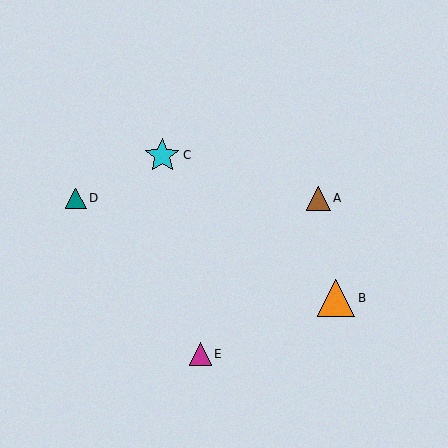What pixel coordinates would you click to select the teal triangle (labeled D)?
Click at (76, 198) to select the teal triangle D.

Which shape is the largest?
The orange triangle (labeled B) is the largest.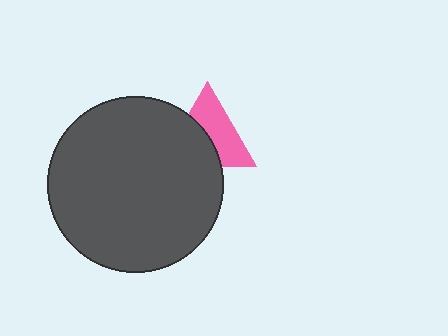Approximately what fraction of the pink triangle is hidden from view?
Roughly 46% of the pink triangle is hidden behind the dark gray circle.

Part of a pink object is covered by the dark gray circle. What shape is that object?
It is a triangle.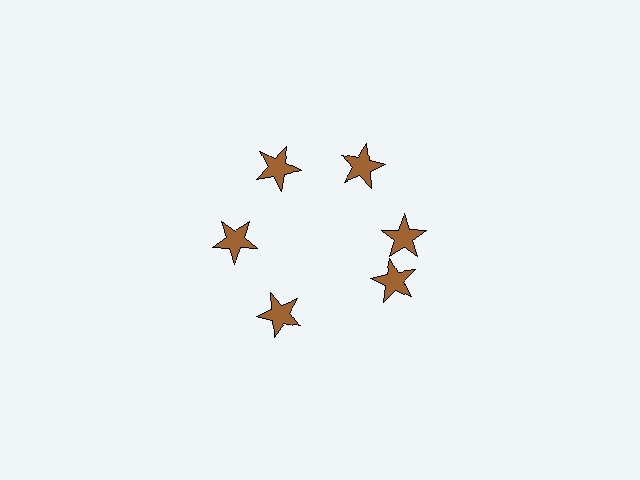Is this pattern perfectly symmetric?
No. The 6 brown stars are arranged in a ring, but one element near the 5 o'clock position is rotated out of alignment along the ring, breaking the 6-fold rotational symmetry.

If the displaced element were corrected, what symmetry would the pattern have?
It would have 6-fold rotational symmetry — the pattern would map onto itself every 60 degrees.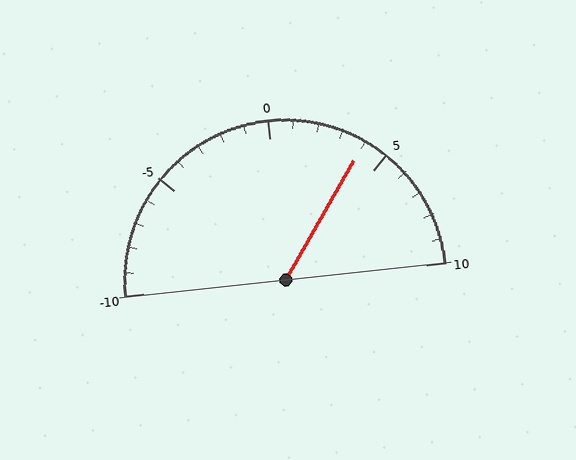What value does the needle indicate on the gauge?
The needle indicates approximately 4.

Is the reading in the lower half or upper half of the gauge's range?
The reading is in the upper half of the range (-10 to 10).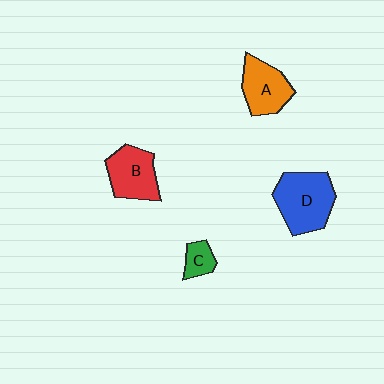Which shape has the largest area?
Shape D (blue).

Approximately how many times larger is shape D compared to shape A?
Approximately 1.4 times.